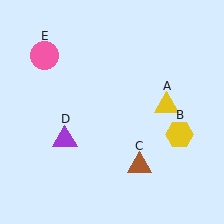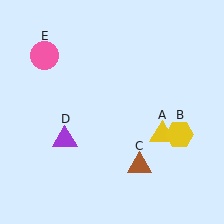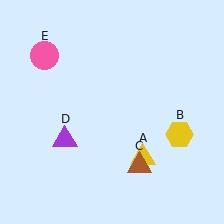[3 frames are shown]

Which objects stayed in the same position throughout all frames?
Yellow hexagon (object B) and brown triangle (object C) and purple triangle (object D) and pink circle (object E) remained stationary.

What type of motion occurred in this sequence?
The yellow triangle (object A) rotated clockwise around the center of the scene.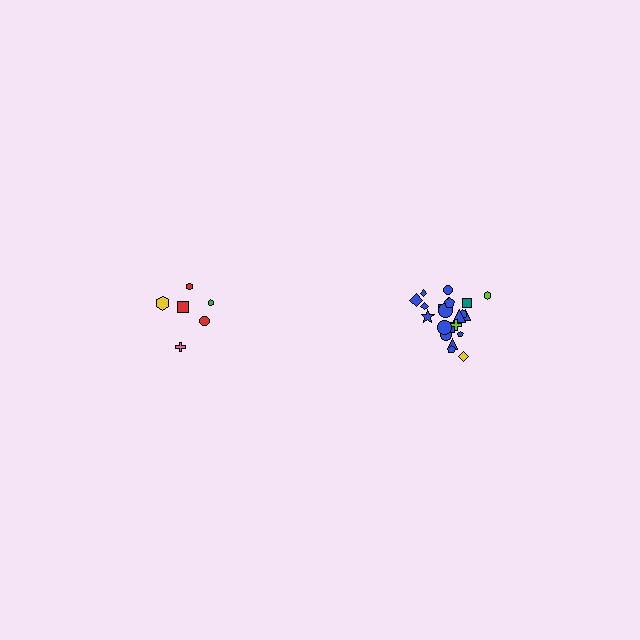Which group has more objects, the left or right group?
The right group.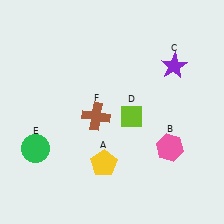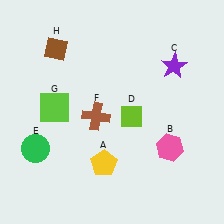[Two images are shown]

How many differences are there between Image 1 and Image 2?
There are 2 differences between the two images.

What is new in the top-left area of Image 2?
A brown diamond (H) was added in the top-left area of Image 2.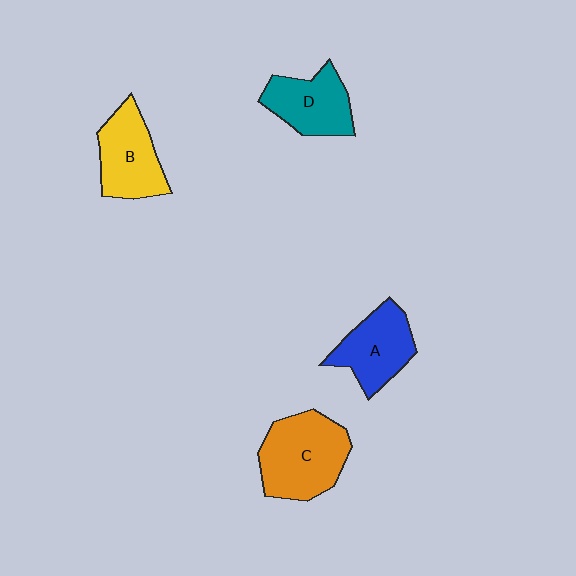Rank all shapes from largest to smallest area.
From largest to smallest: C (orange), B (yellow), A (blue), D (teal).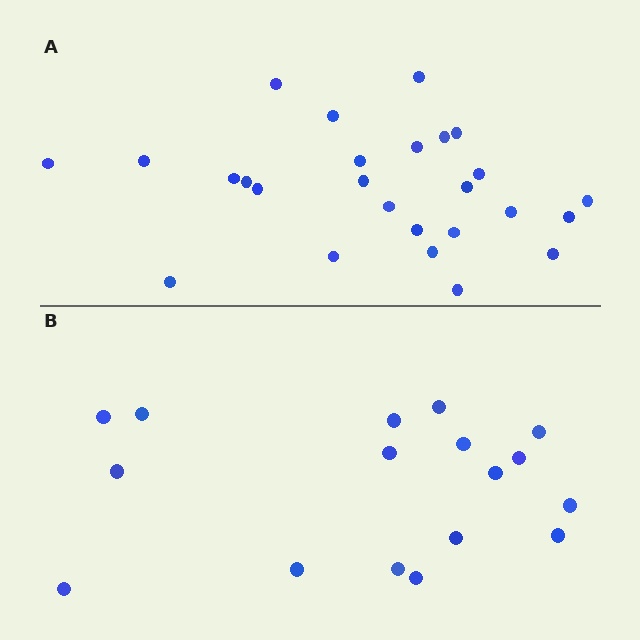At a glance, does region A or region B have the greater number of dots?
Region A (the top region) has more dots.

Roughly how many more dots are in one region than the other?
Region A has roughly 8 or so more dots than region B.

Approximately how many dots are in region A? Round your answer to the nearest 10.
About 30 dots. (The exact count is 26, which rounds to 30.)